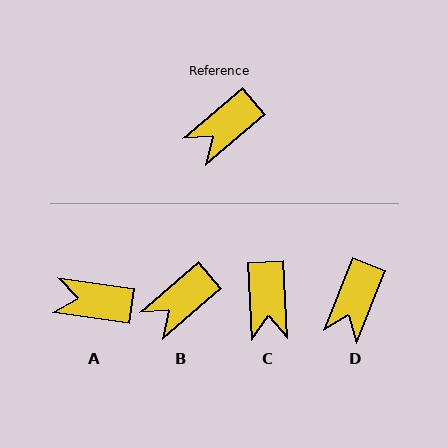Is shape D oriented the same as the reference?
No, it is off by about 28 degrees.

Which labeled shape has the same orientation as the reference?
B.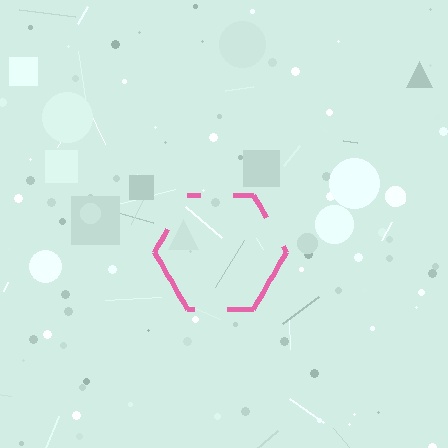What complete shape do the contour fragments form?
The contour fragments form a hexagon.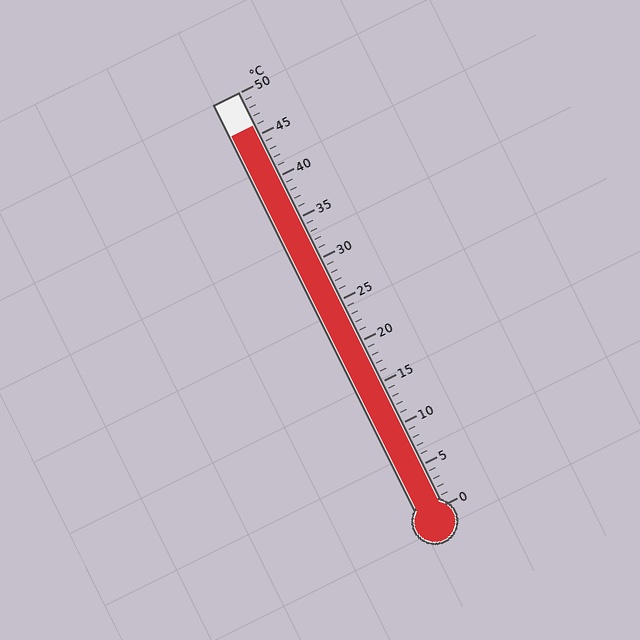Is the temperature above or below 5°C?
The temperature is above 5°C.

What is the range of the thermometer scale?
The thermometer scale ranges from 0°C to 50°C.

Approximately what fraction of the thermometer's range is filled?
The thermometer is filled to approximately 90% of its range.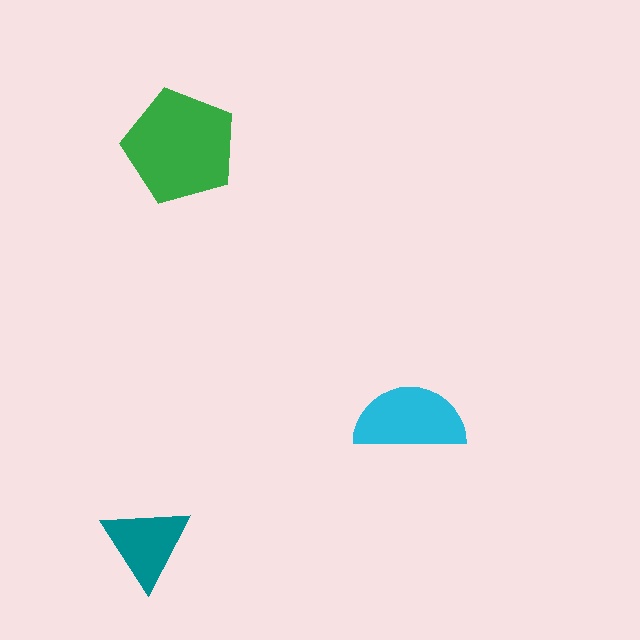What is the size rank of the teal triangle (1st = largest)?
3rd.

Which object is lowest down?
The teal triangle is bottommost.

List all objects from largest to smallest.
The green pentagon, the cyan semicircle, the teal triangle.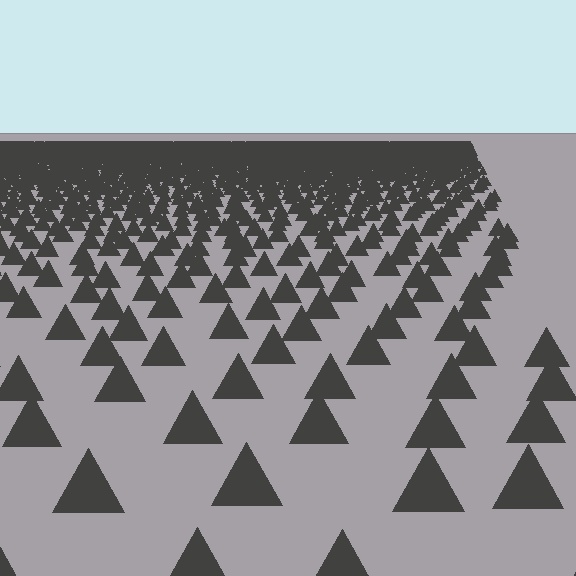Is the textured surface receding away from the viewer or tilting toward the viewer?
The surface is receding away from the viewer. Texture elements get smaller and denser toward the top.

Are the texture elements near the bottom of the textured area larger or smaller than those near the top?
Larger. Near the bottom, elements are closer to the viewer and appear at a bigger on-screen size.